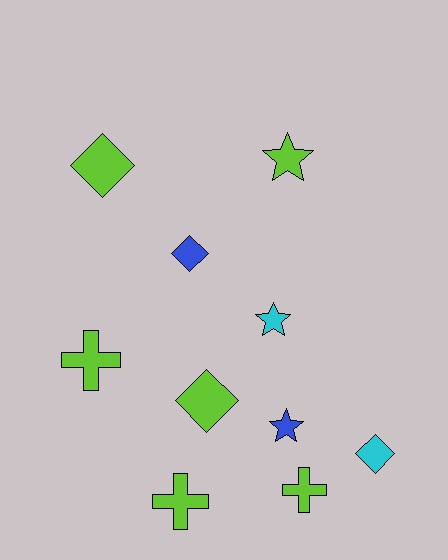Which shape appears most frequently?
Diamond, with 4 objects.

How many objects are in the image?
There are 10 objects.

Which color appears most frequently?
Lime, with 6 objects.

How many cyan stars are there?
There is 1 cyan star.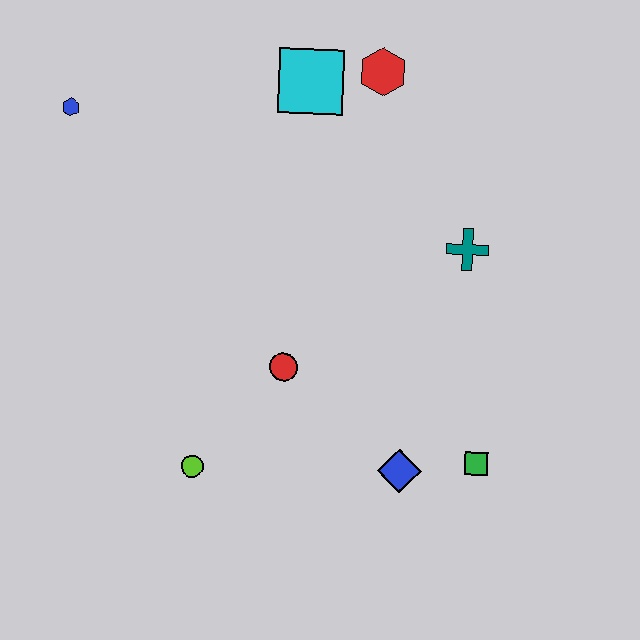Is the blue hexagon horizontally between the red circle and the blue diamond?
No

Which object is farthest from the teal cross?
The blue hexagon is farthest from the teal cross.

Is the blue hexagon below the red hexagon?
Yes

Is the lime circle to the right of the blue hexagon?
Yes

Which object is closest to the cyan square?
The red hexagon is closest to the cyan square.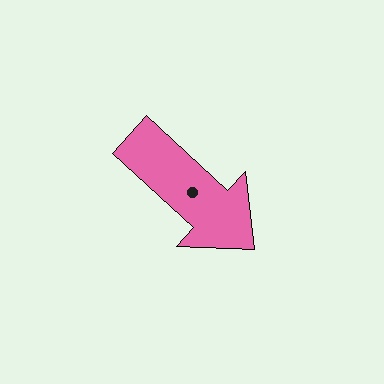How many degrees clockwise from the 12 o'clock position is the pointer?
Approximately 132 degrees.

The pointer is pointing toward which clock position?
Roughly 4 o'clock.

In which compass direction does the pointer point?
Southeast.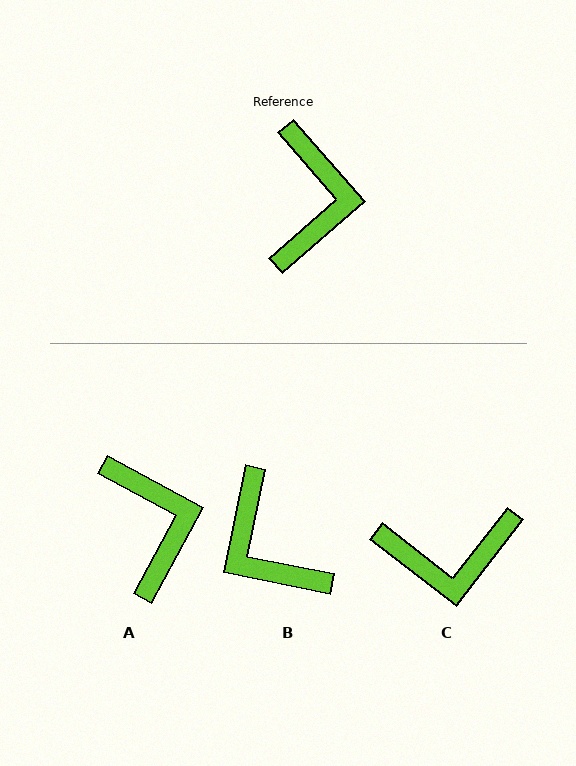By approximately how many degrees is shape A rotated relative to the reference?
Approximately 21 degrees counter-clockwise.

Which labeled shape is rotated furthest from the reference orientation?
B, about 142 degrees away.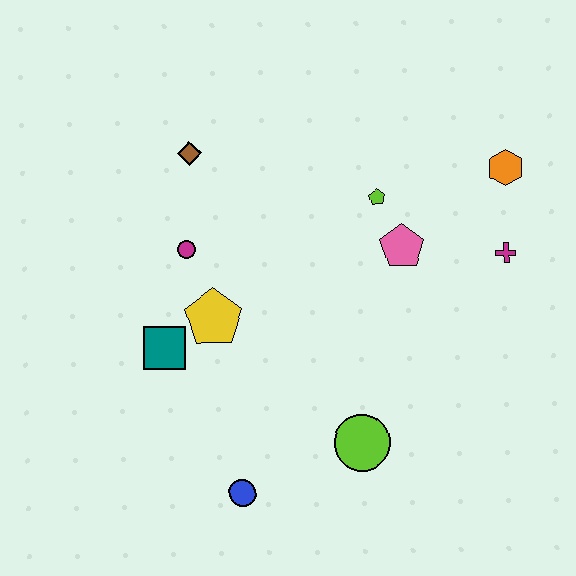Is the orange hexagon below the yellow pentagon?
No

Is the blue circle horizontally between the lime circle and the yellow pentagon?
Yes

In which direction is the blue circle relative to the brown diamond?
The blue circle is below the brown diamond.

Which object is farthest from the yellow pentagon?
The orange hexagon is farthest from the yellow pentagon.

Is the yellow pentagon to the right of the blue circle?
No